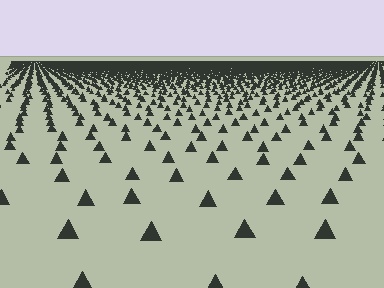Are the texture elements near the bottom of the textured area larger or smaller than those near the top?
Larger. Near the bottom, elements are closer to the viewer and appear at a bigger on-screen size.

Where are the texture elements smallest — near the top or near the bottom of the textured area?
Near the top.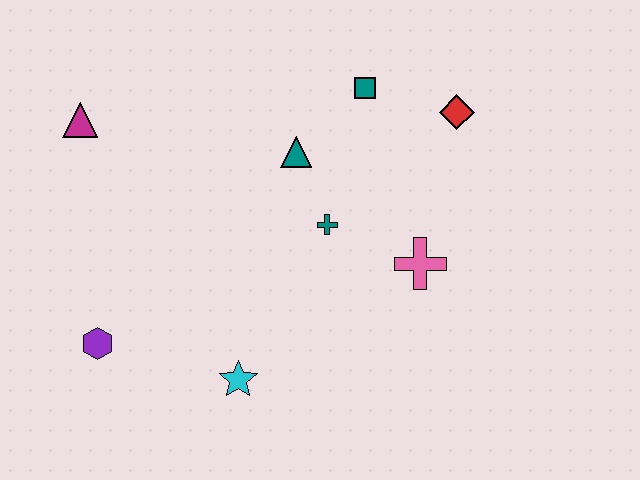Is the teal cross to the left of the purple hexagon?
No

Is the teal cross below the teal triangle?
Yes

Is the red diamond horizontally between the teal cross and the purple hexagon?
No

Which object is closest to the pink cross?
The teal cross is closest to the pink cross.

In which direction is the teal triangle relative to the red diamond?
The teal triangle is to the left of the red diamond.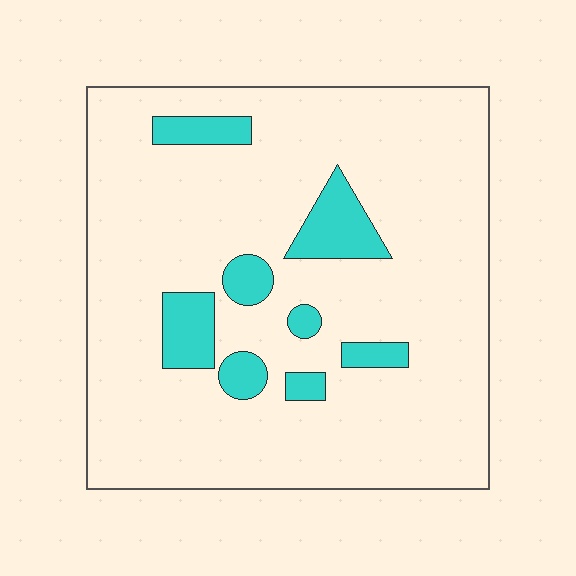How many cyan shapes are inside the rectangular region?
8.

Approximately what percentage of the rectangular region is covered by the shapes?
Approximately 10%.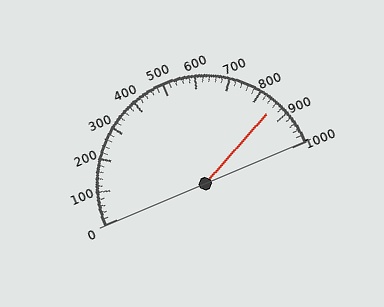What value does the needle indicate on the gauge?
The needle indicates approximately 860.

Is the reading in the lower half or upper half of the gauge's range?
The reading is in the upper half of the range (0 to 1000).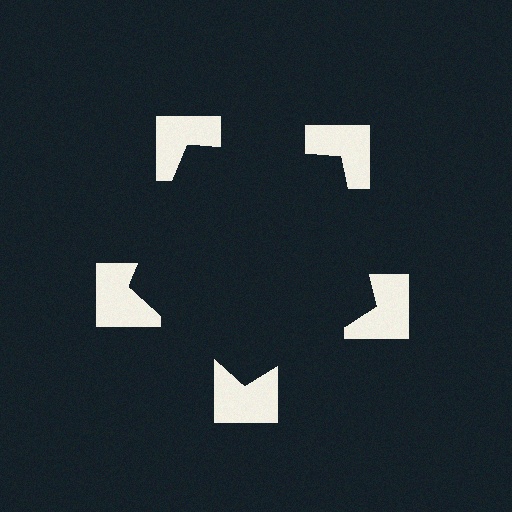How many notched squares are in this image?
There are 5 — one at each vertex of the illusory pentagon.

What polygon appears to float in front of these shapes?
An illusory pentagon — its edges are inferred from the aligned wedge cuts in the notched squares, not physically drawn.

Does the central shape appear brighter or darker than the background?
It typically appears slightly darker than the background, even though no actual brightness change is drawn.